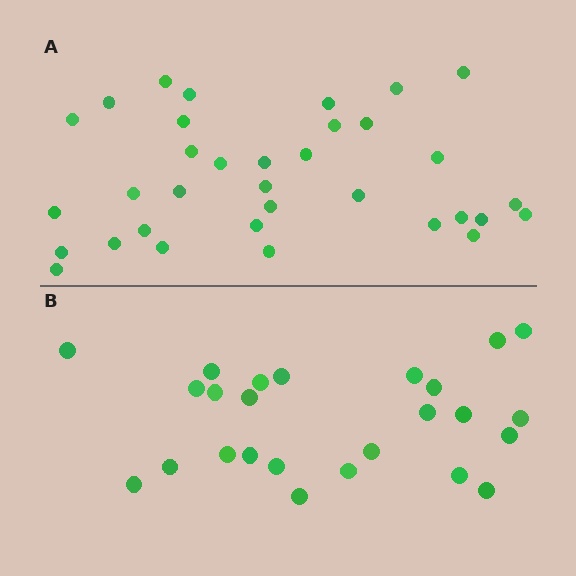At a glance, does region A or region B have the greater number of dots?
Region A (the top region) has more dots.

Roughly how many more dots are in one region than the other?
Region A has roughly 8 or so more dots than region B.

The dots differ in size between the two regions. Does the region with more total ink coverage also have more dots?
No. Region B has more total ink coverage because its dots are larger, but region A actually contains more individual dots. Total area can be misleading — the number of items is what matters here.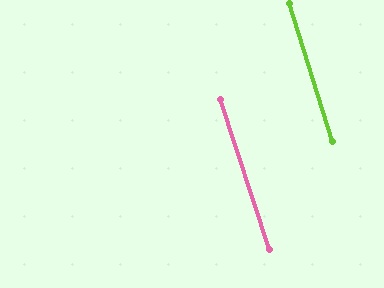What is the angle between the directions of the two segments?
Approximately 1 degree.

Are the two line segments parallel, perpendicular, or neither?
Parallel — their directions differ by only 0.8°.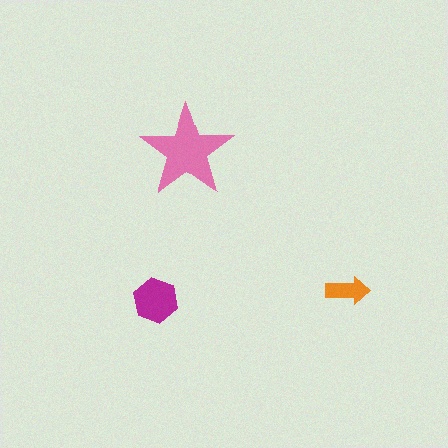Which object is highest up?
The pink star is topmost.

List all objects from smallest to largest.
The orange arrow, the magenta hexagon, the pink star.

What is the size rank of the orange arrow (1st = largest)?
3rd.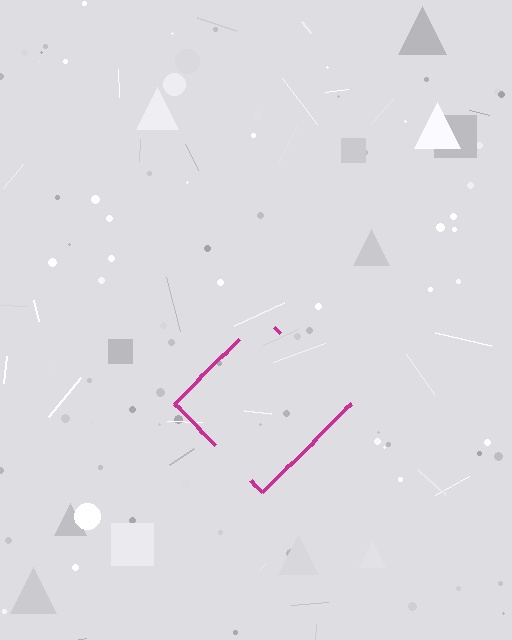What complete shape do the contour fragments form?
The contour fragments form a diamond.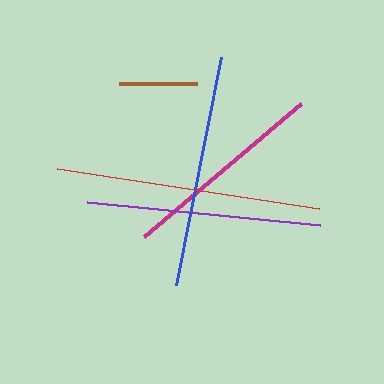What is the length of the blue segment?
The blue segment is approximately 233 pixels long.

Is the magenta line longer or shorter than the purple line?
The purple line is longer than the magenta line.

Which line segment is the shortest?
The brown line is the shortest at approximately 78 pixels.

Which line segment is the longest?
The red line is the longest at approximately 265 pixels.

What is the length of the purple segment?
The purple segment is approximately 234 pixels long.